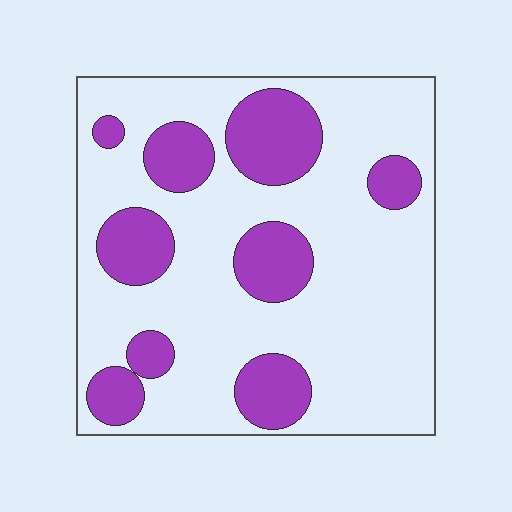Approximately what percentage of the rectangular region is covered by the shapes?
Approximately 25%.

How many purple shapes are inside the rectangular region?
9.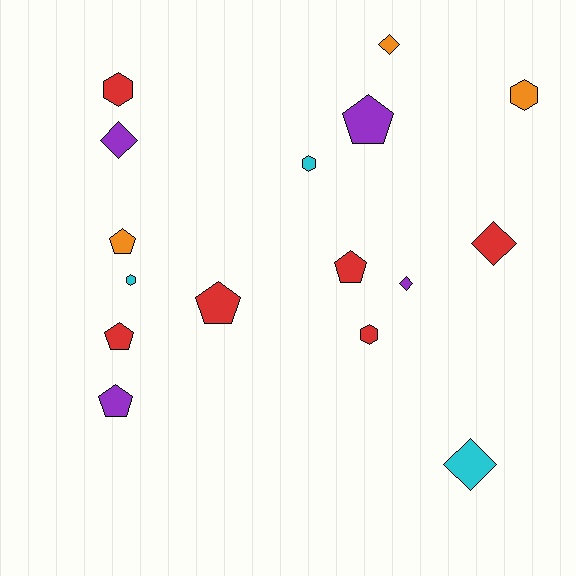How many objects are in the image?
There are 16 objects.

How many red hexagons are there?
There are 2 red hexagons.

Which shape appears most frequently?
Pentagon, with 6 objects.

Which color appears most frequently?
Red, with 6 objects.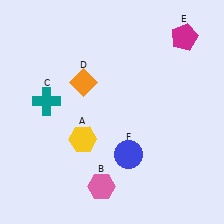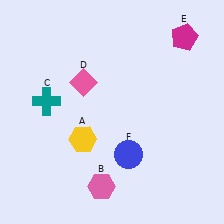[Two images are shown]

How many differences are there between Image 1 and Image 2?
There is 1 difference between the two images.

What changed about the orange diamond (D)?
In Image 1, D is orange. In Image 2, it changed to pink.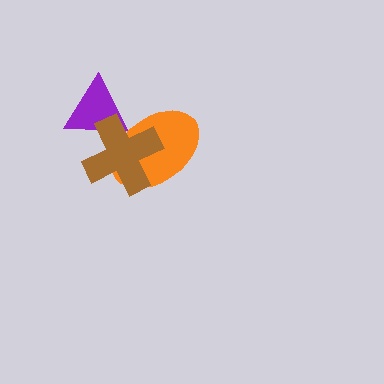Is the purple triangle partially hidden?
Yes, it is partially covered by another shape.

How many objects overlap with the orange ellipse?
2 objects overlap with the orange ellipse.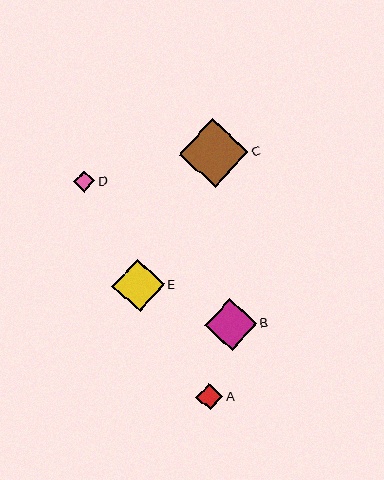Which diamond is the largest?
Diamond C is the largest with a size of approximately 69 pixels.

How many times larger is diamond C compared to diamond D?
Diamond C is approximately 3.4 times the size of diamond D.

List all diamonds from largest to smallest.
From largest to smallest: C, E, B, A, D.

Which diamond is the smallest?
Diamond D is the smallest with a size of approximately 21 pixels.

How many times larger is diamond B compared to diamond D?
Diamond B is approximately 2.5 times the size of diamond D.